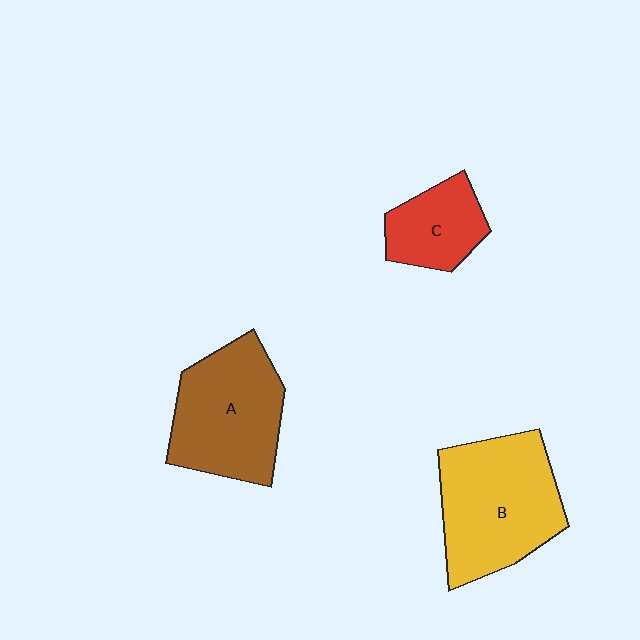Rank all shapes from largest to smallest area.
From largest to smallest: B (yellow), A (brown), C (red).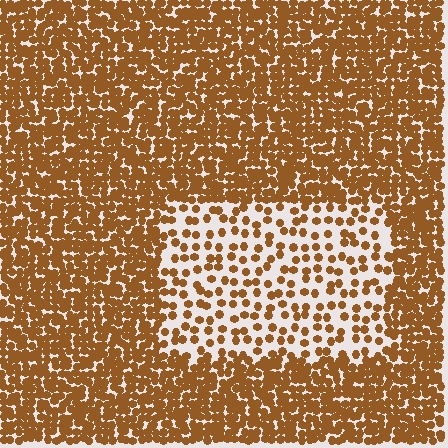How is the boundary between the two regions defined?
The boundary is defined by a change in element density (approximately 2.7x ratio). All elements are the same color, size, and shape.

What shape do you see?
I see a rectangle.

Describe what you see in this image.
The image contains small brown elements arranged at two different densities. A rectangle-shaped region is visible where the elements are less densely packed than the surrounding area.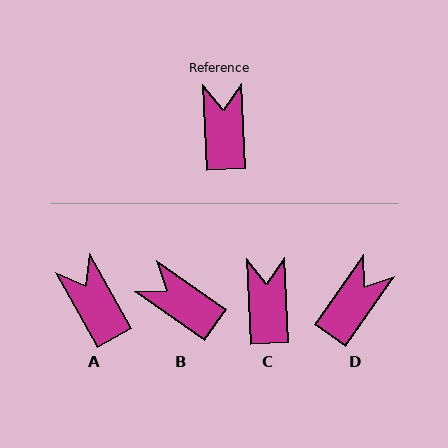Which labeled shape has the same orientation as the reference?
C.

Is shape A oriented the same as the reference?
No, it is off by about 27 degrees.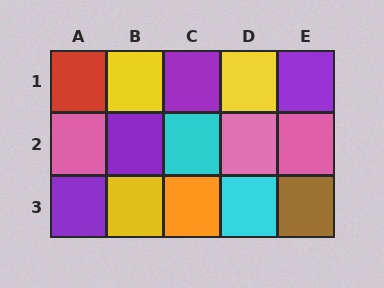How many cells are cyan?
2 cells are cyan.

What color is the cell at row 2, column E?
Pink.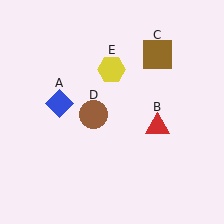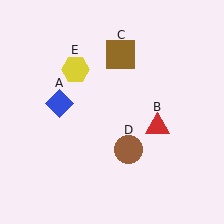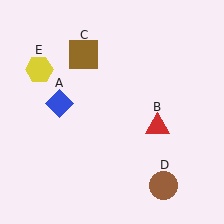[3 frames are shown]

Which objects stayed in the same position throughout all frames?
Blue diamond (object A) and red triangle (object B) remained stationary.